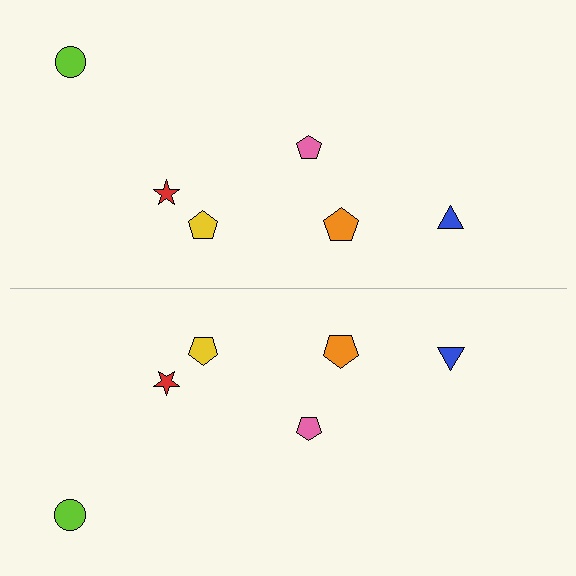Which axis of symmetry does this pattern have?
The pattern has a horizontal axis of symmetry running through the center of the image.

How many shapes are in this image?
There are 12 shapes in this image.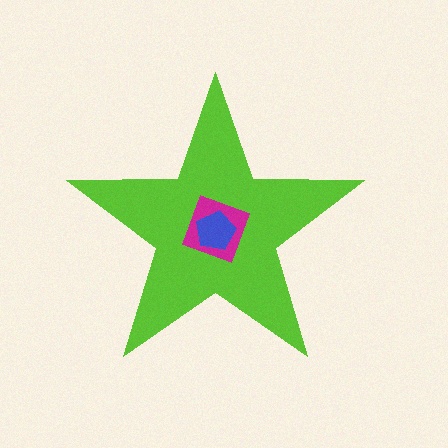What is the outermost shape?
The lime star.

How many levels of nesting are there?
3.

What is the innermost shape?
The blue pentagon.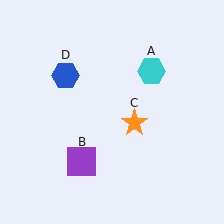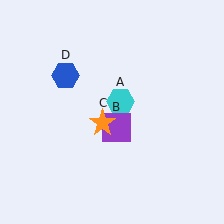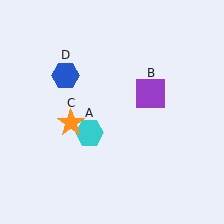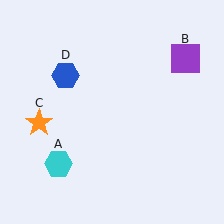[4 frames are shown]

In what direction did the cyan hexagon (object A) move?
The cyan hexagon (object A) moved down and to the left.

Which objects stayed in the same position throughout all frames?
Blue hexagon (object D) remained stationary.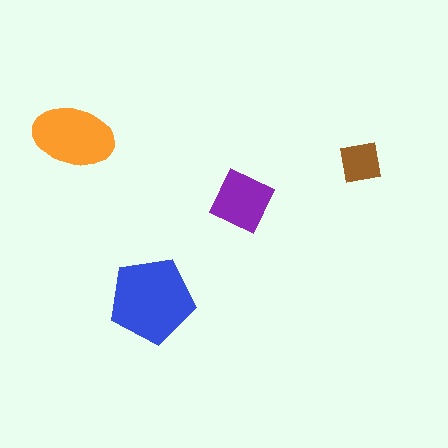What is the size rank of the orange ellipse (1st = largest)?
2nd.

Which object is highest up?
The orange ellipse is topmost.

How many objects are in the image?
There are 4 objects in the image.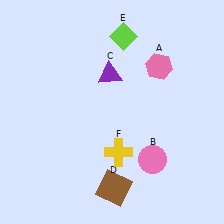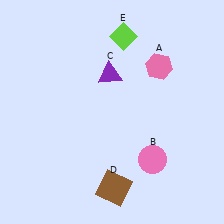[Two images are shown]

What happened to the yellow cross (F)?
The yellow cross (F) was removed in Image 2. It was in the bottom-right area of Image 1.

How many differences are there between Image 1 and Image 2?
There is 1 difference between the two images.